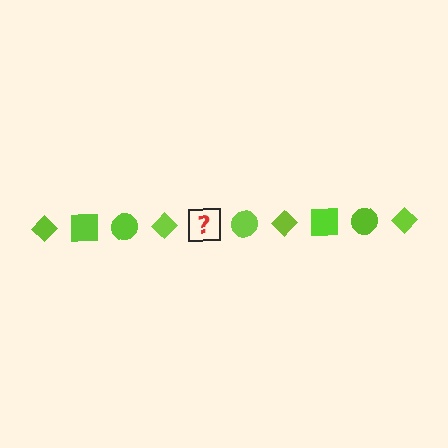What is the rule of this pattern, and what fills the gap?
The rule is that the pattern cycles through diamond, square, circle shapes in lime. The gap should be filled with a lime square.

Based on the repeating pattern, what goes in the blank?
The blank should be a lime square.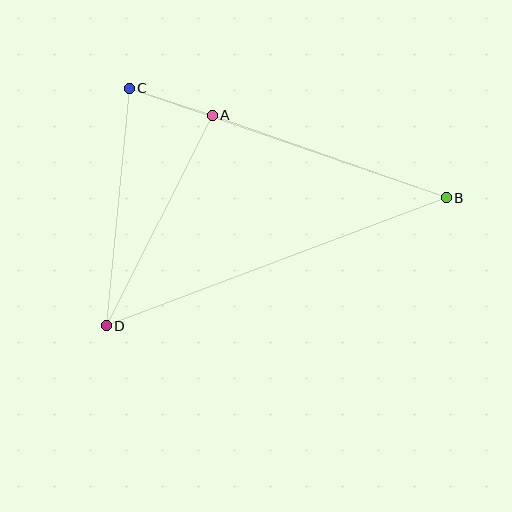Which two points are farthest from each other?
Points B and D are farthest from each other.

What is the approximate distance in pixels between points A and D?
The distance between A and D is approximately 236 pixels.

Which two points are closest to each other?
Points A and C are closest to each other.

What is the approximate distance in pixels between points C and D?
The distance between C and D is approximately 239 pixels.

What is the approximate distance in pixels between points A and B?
The distance between A and B is approximately 248 pixels.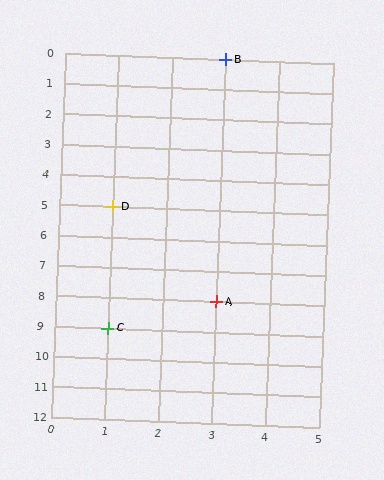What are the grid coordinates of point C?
Point C is at grid coordinates (1, 9).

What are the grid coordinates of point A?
Point A is at grid coordinates (3, 8).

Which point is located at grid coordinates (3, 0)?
Point B is at (3, 0).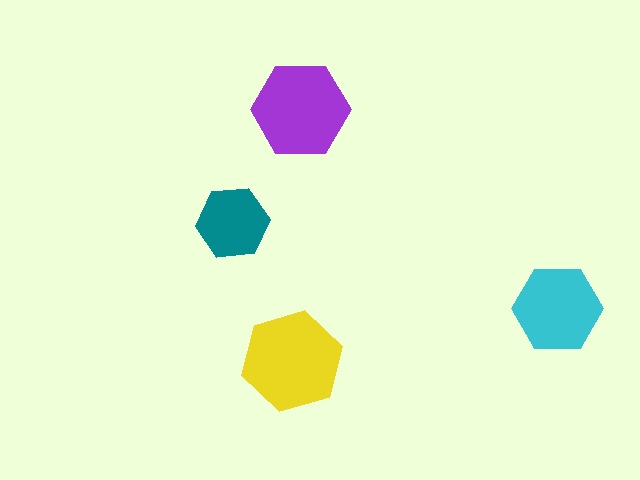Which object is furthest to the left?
The teal hexagon is leftmost.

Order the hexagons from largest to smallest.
the yellow one, the purple one, the cyan one, the teal one.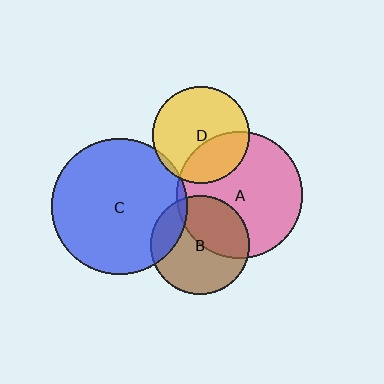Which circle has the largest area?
Circle C (blue).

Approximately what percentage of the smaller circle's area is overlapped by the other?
Approximately 5%.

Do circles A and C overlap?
Yes.